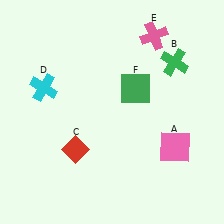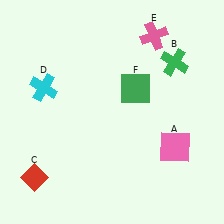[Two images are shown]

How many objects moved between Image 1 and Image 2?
1 object moved between the two images.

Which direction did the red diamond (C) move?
The red diamond (C) moved left.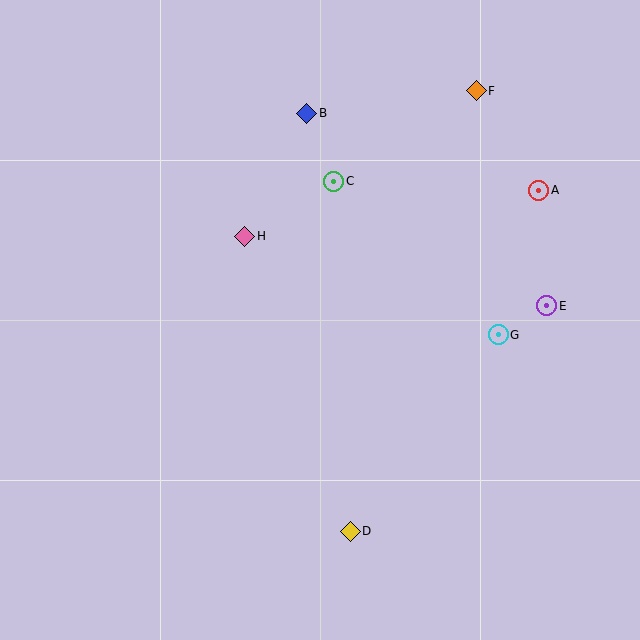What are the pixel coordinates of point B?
Point B is at (307, 113).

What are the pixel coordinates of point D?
Point D is at (350, 531).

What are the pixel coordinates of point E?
Point E is at (547, 306).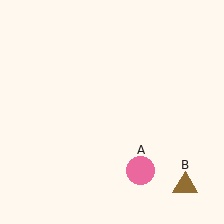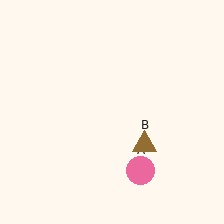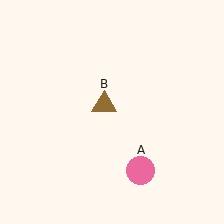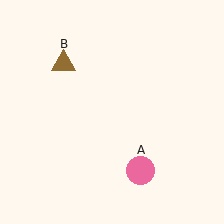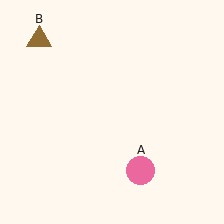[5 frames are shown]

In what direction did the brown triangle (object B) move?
The brown triangle (object B) moved up and to the left.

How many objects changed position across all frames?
1 object changed position: brown triangle (object B).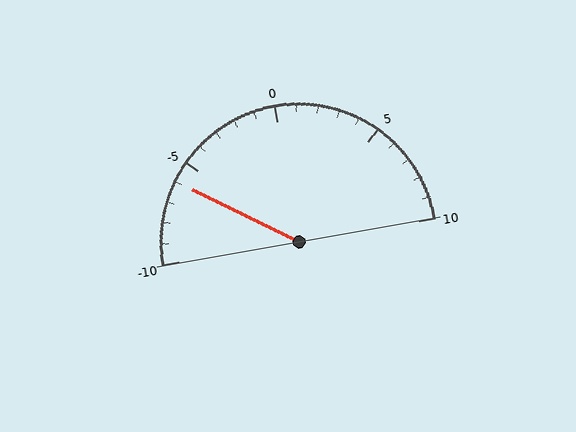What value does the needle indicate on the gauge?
The needle indicates approximately -6.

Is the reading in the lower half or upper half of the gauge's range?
The reading is in the lower half of the range (-10 to 10).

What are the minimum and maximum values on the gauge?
The gauge ranges from -10 to 10.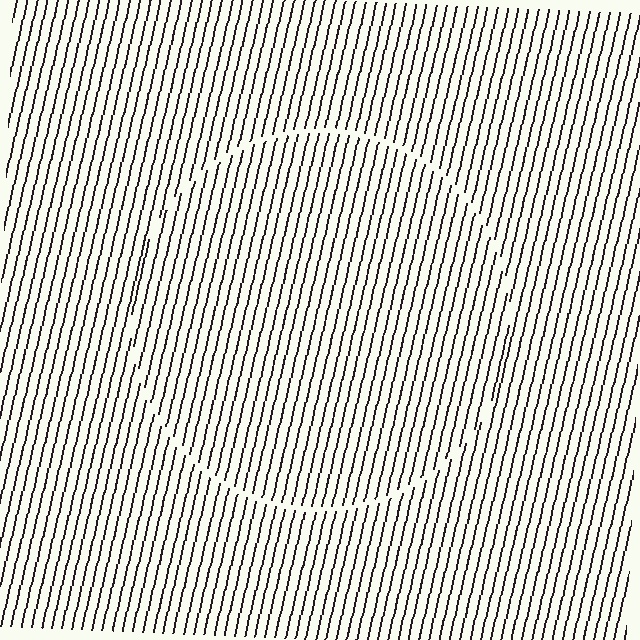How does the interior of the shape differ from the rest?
The interior of the shape contains the same grating, shifted by half a period — the contour is defined by the phase discontinuity where line-ends from the inner and outer gratings abut.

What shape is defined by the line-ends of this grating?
An illusory circle. The interior of the shape contains the same grating, shifted by half a period — the contour is defined by the phase discontinuity where line-ends from the inner and outer gratings abut.